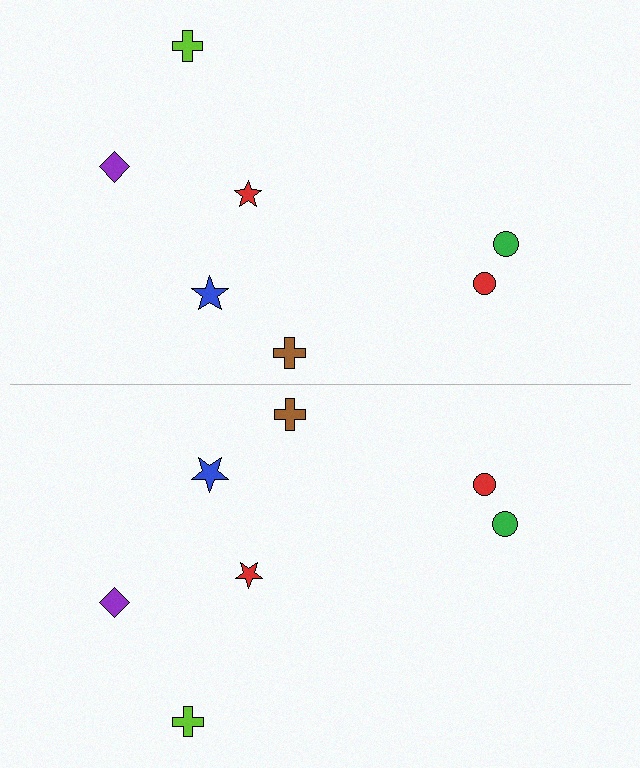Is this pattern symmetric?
Yes, this pattern has bilateral (reflection) symmetry.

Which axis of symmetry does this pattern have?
The pattern has a horizontal axis of symmetry running through the center of the image.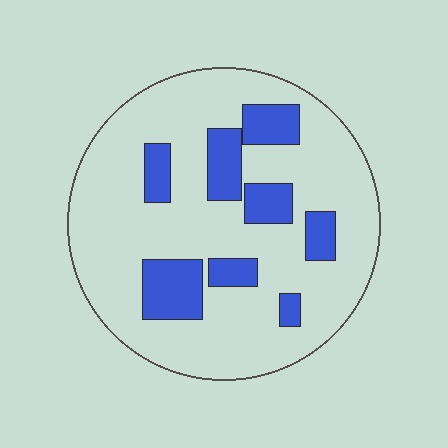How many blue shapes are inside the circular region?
8.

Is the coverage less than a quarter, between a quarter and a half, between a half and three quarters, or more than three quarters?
Less than a quarter.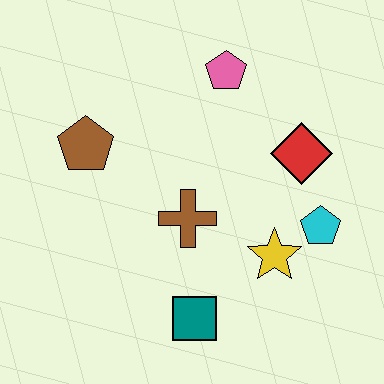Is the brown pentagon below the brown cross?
No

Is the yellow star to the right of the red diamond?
No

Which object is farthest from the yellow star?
The brown pentagon is farthest from the yellow star.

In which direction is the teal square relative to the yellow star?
The teal square is to the left of the yellow star.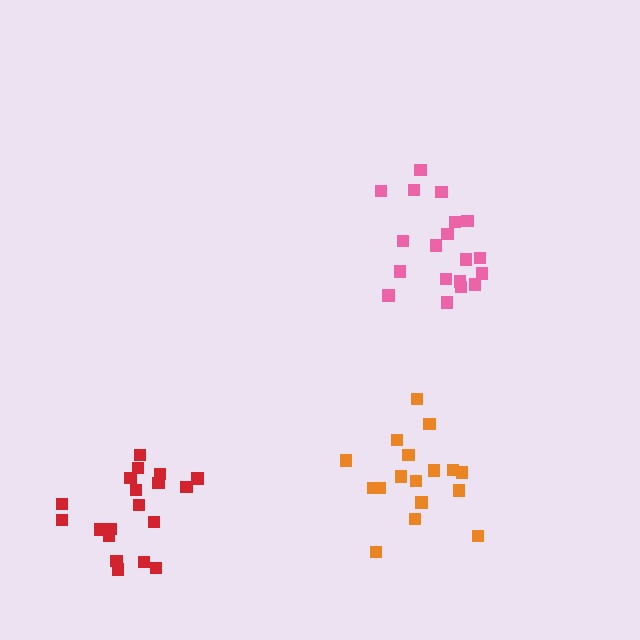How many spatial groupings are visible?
There are 3 spatial groupings.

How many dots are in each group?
Group 1: 17 dots, Group 2: 19 dots, Group 3: 19 dots (55 total).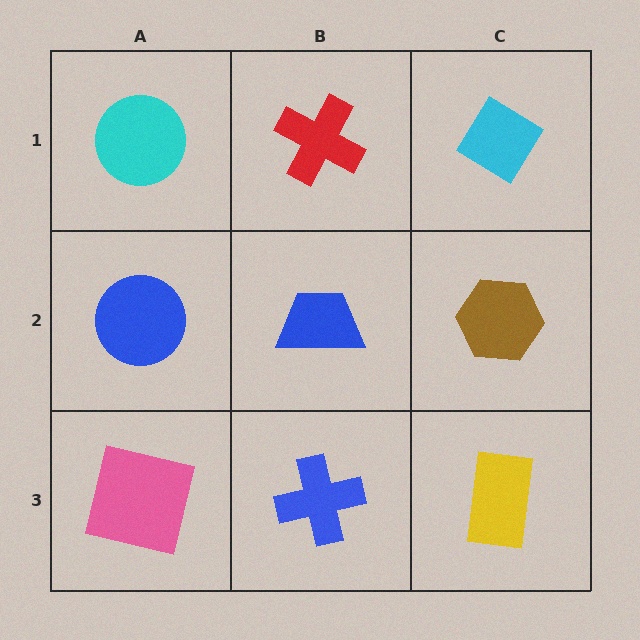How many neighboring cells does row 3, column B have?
3.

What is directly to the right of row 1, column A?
A red cross.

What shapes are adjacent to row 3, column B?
A blue trapezoid (row 2, column B), a pink square (row 3, column A), a yellow rectangle (row 3, column C).